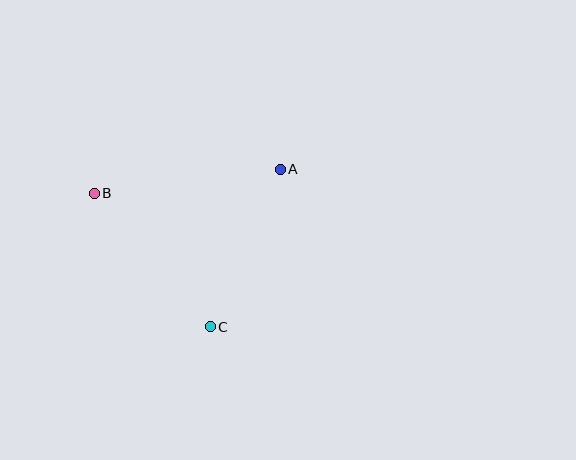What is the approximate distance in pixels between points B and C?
The distance between B and C is approximately 177 pixels.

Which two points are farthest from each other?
Points A and B are farthest from each other.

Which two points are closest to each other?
Points A and C are closest to each other.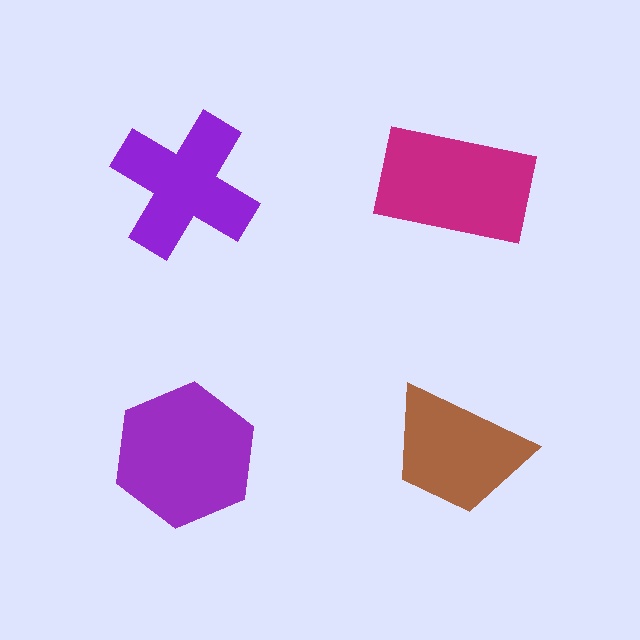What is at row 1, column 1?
A purple cross.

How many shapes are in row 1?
2 shapes.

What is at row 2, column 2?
A brown trapezoid.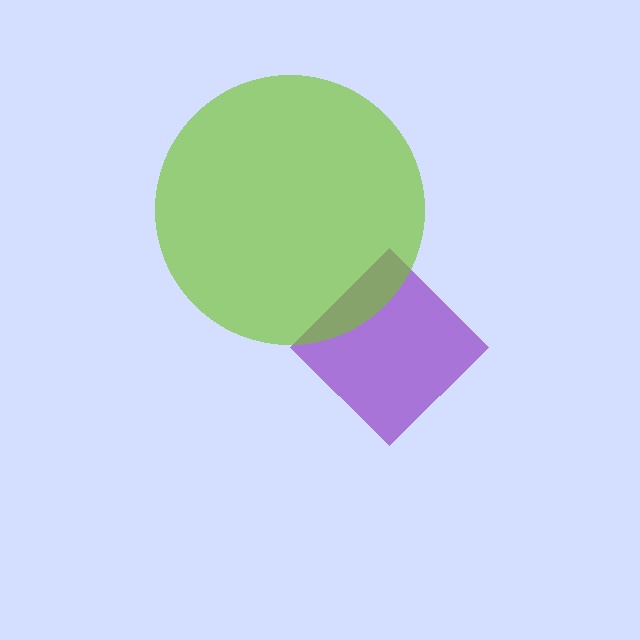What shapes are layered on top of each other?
The layered shapes are: a purple diamond, a lime circle.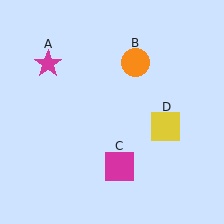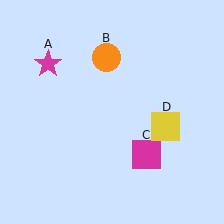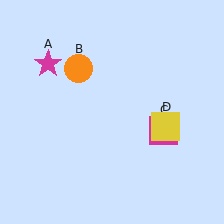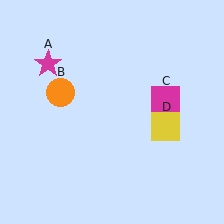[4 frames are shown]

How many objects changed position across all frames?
2 objects changed position: orange circle (object B), magenta square (object C).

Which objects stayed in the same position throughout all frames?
Magenta star (object A) and yellow square (object D) remained stationary.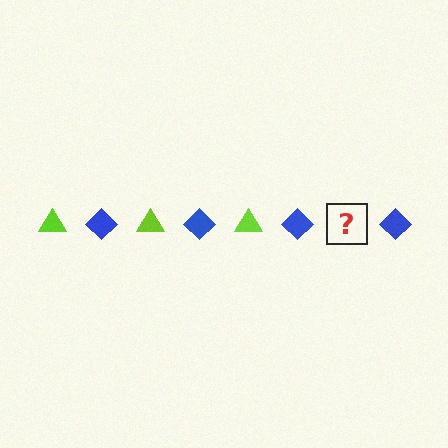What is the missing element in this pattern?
The missing element is a lime triangle.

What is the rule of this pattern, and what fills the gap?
The rule is that the pattern alternates between lime triangle and blue diamond. The gap should be filled with a lime triangle.